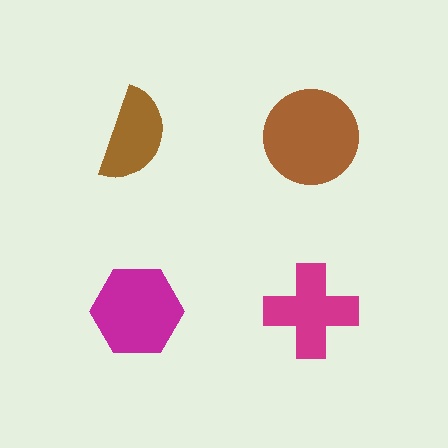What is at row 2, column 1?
A magenta hexagon.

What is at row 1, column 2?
A brown circle.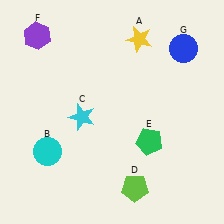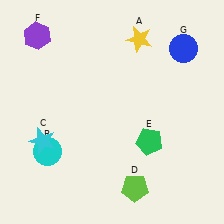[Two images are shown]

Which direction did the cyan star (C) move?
The cyan star (C) moved left.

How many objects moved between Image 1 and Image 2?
1 object moved between the two images.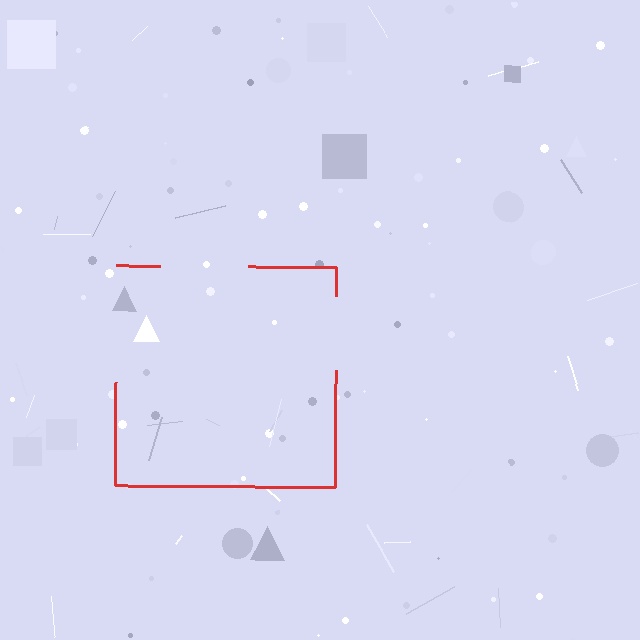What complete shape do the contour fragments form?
The contour fragments form a square.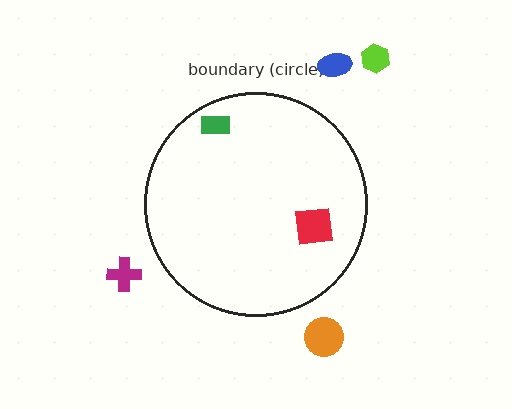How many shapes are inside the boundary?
2 inside, 4 outside.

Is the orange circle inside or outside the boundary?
Outside.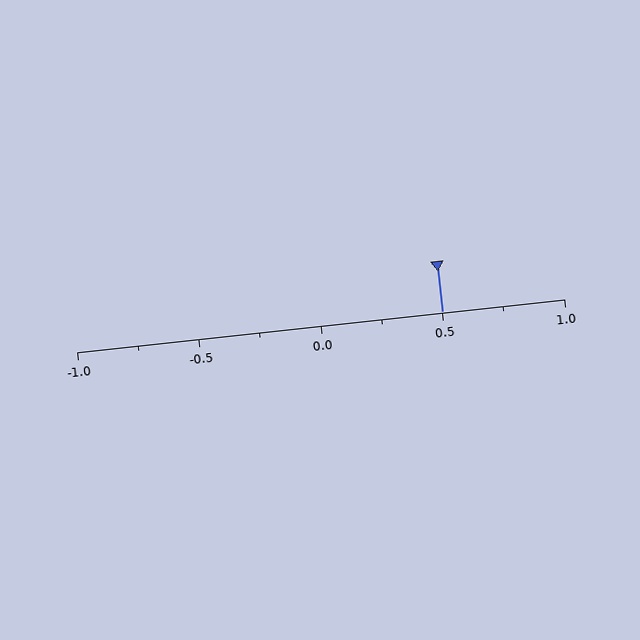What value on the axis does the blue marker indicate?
The marker indicates approximately 0.5.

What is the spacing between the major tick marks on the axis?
The major ticks are spaced 0.5 apart.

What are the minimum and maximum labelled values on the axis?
The axis runs from -1.0 to 1.0.